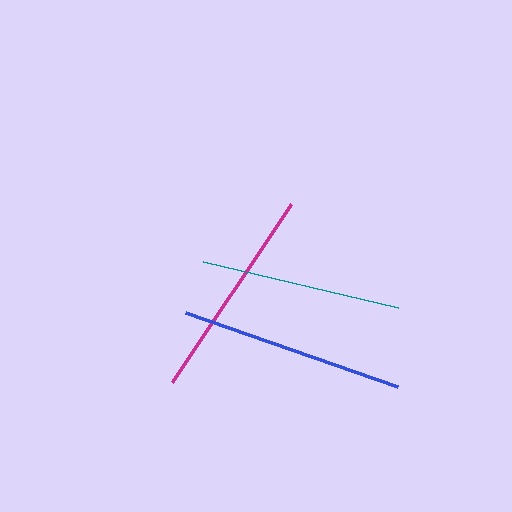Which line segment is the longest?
The blue line is the longest at approximately 225 pixels.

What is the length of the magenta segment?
The magenta segment is approximately 214 pixels long.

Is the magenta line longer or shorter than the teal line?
The magenta line is longer than the teal line.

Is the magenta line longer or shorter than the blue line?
The blue line is longer than the magenta line.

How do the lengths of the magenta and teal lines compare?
The magenta and teal lines are approximately the same length.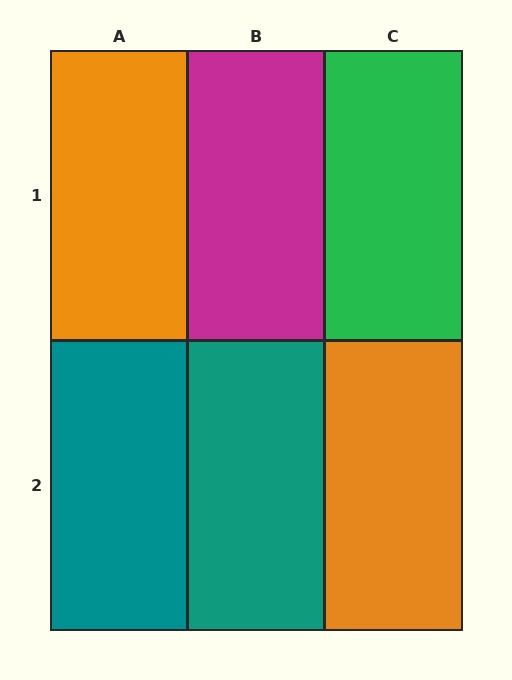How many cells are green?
1 cell is green.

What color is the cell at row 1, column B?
Magenta.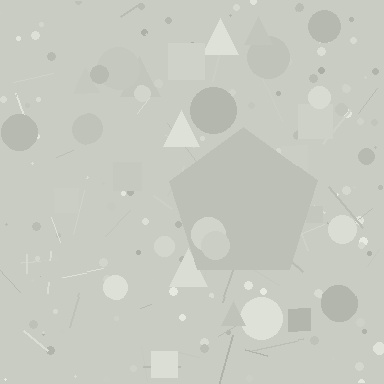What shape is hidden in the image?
A pentagon is hidden in the image.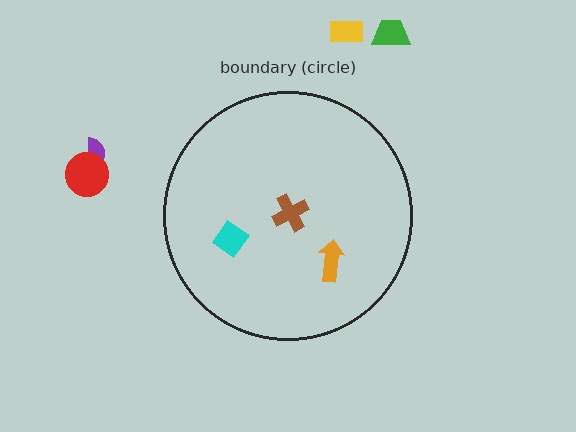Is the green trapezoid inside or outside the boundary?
Outside.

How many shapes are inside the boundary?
3 inside, 4 outside.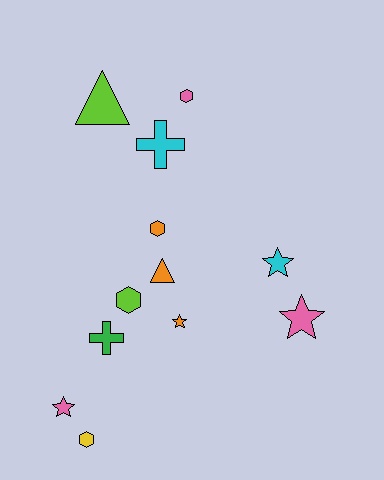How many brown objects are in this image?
There are no brown objects.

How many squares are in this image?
There are no squares.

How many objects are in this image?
There are 12 objects.